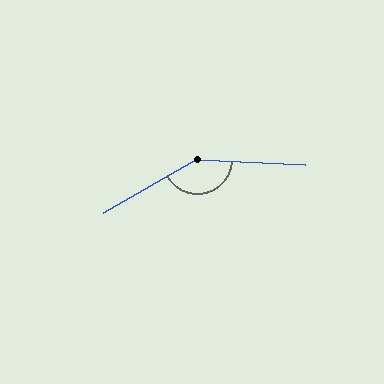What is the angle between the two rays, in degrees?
Approximately 148 degrees.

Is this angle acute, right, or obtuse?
It is obtuse.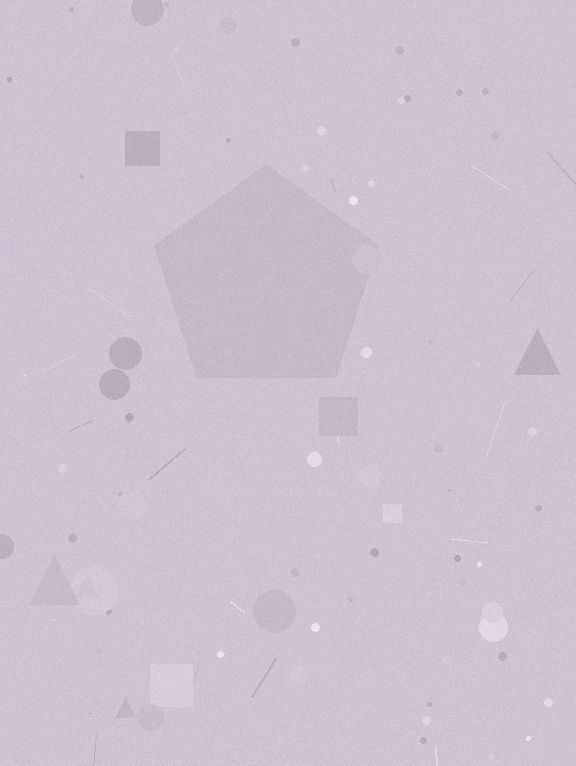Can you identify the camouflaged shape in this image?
The camouflaged shape is a pentagon.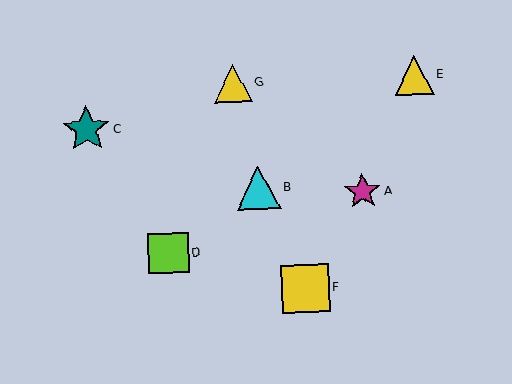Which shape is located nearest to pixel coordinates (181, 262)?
The lime square (labeled D) at (168, 253) is nearest to that location.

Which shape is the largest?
The teal star (labeled C) is the largest.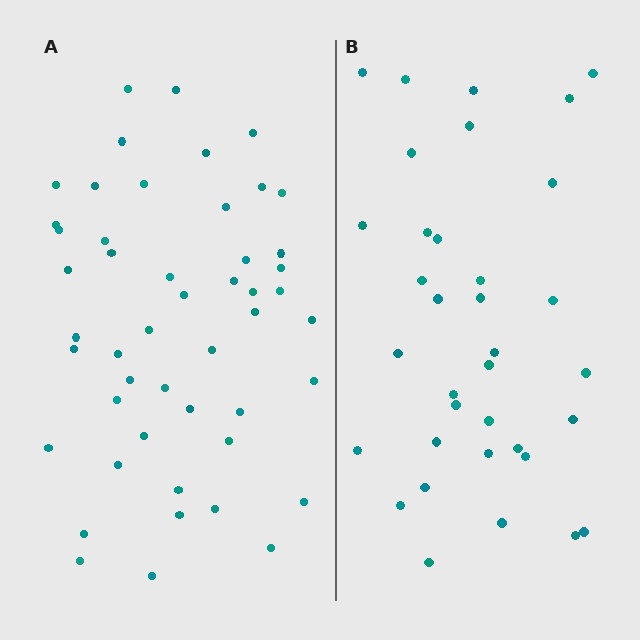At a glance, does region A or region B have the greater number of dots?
Region A (the left region) has more dots.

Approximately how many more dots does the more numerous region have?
Region A has approximately 15 more dots than region B.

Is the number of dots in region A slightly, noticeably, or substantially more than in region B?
Region A has noticeably more, but not dramatically so. The ratio is roughly 1.4 to 1.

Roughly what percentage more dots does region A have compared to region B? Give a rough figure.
About 40% more.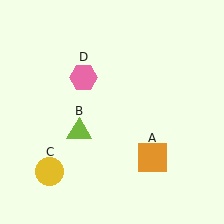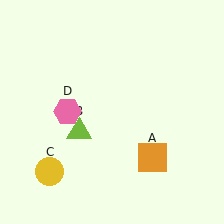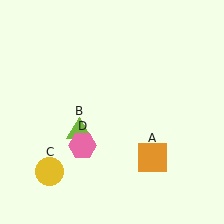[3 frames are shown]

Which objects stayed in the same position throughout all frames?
Orange square (object A) and lime triangle (object B) and yellow circle (object C) remained stationary.